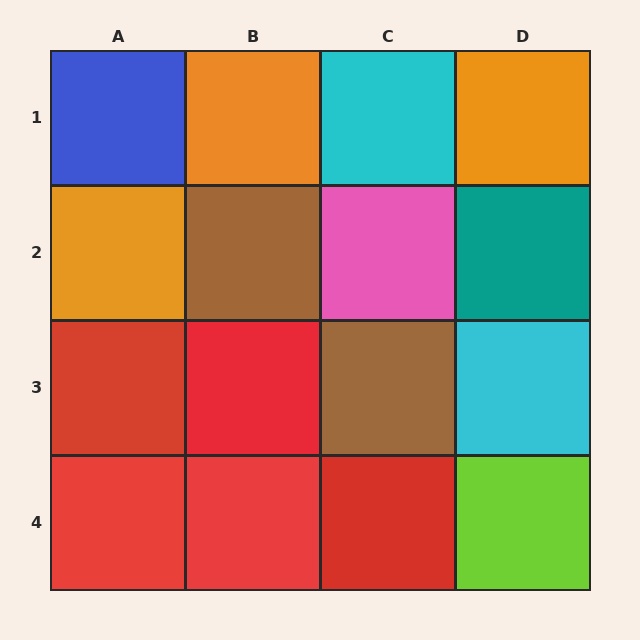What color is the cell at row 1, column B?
Orange.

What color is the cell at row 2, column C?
Pink.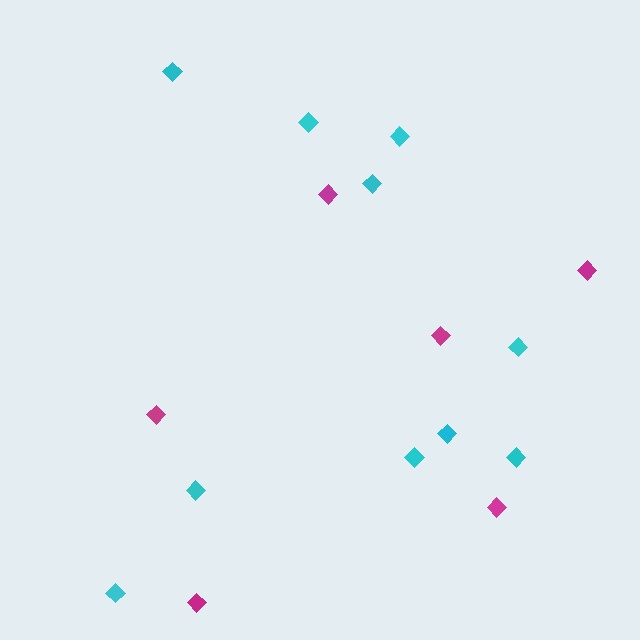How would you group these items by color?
There are 2 groups: one group of cyan diamonds (10) and one group of magenta diamonds (6).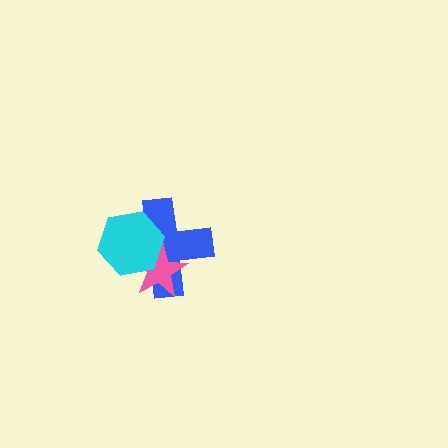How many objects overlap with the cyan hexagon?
2 objects overlap with the cyan hexagon.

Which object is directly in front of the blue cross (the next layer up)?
The pink star is directly in front of the blue cross.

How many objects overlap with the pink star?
2 objects overlap with the pink star.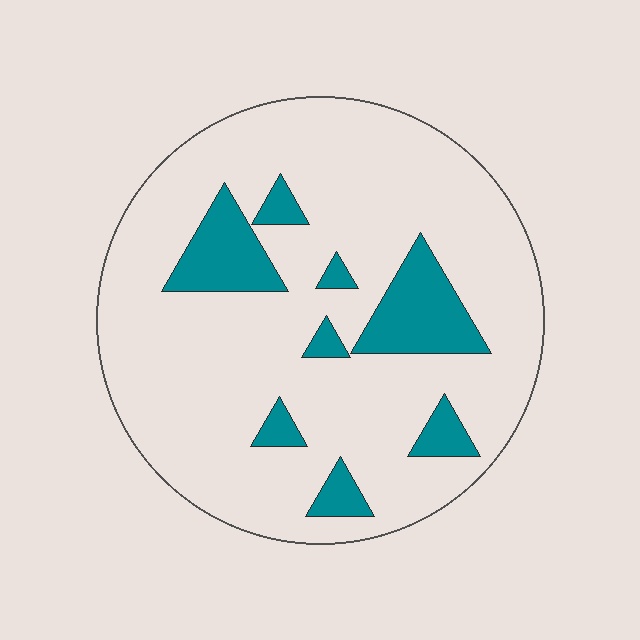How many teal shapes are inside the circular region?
8.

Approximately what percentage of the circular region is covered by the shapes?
Approximately 15%.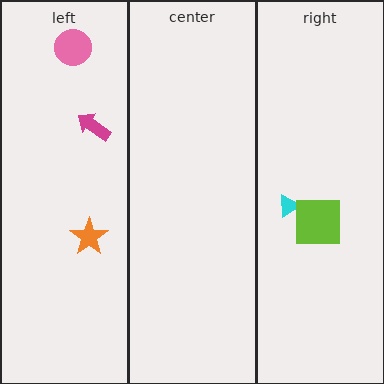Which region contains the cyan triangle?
The right region.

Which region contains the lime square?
The right region.